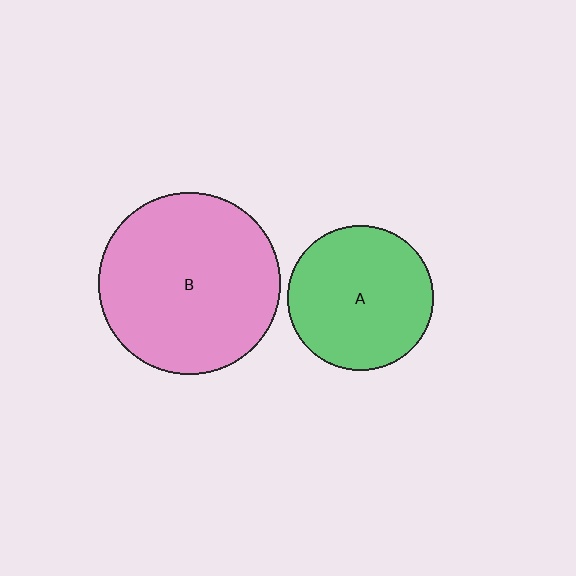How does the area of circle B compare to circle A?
Approximately 1.6 times.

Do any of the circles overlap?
No, none of the circles overlap.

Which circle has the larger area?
Circle B (pink).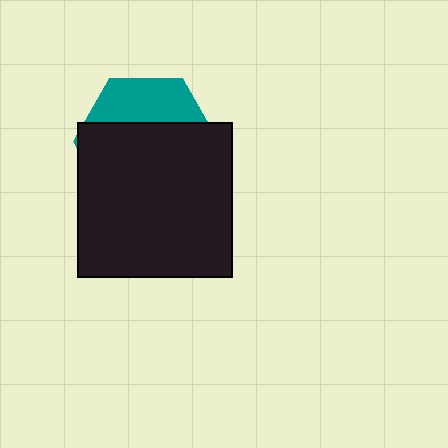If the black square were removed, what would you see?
You would see the complete teal hexagon.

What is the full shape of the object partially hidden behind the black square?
The partially hidden object is a teal hexagon.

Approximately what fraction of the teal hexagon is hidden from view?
Roughly 69% of the teal hexagon is hidden behind the black square.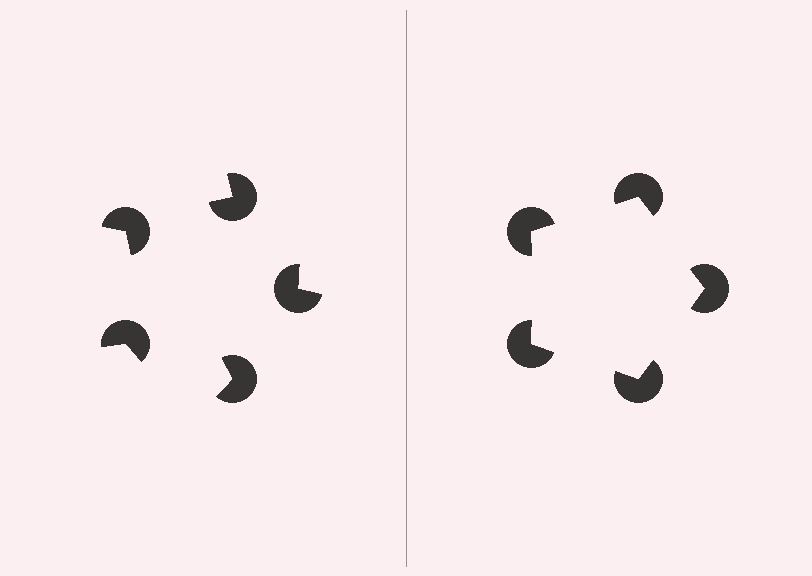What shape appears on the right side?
An illusory pentagon.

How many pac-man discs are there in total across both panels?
10 — 5 on each side.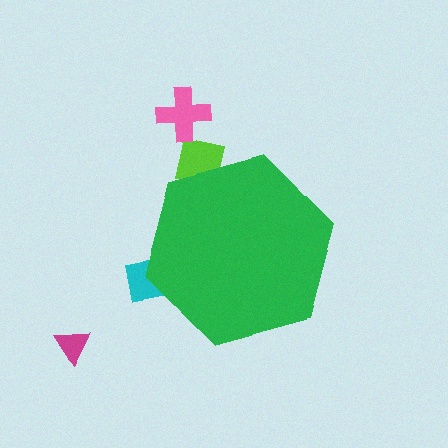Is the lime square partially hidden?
Yes, the lime square is partially hidden behind the green hexagon.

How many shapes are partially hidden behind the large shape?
2 shapes are partially hidden.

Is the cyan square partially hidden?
Yes, the cyan square is partially hidden behind the green hexagon.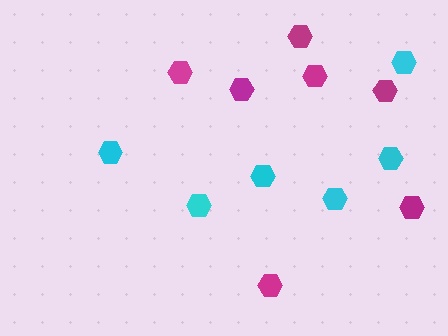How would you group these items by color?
There are 2 groups: one group of magenta hexagons (7) and one group of cyan hexagons (6).